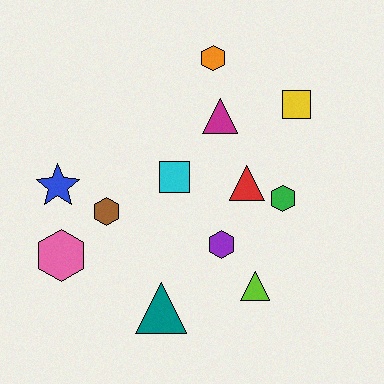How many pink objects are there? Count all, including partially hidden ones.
There is 1 pink object.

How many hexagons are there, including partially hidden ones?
There are 5 hexagons.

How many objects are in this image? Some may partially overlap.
There are 12 objects.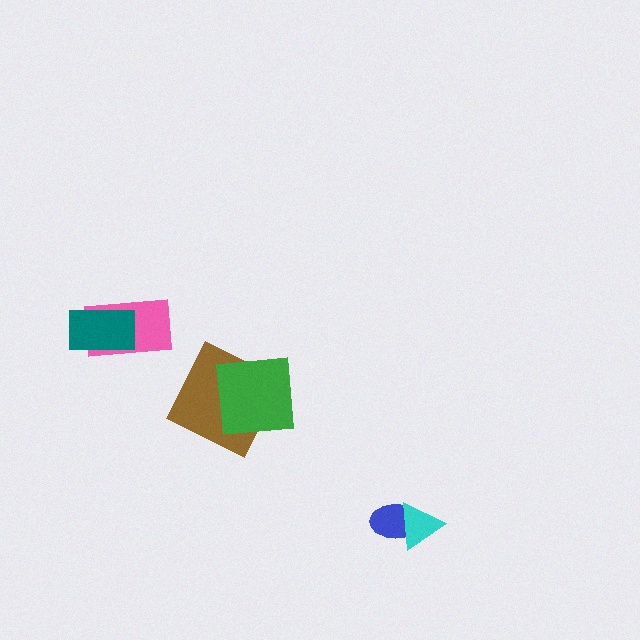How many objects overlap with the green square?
1 object overlaps with the green square.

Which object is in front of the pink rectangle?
The teal rectangle is in front of the pink rectangle.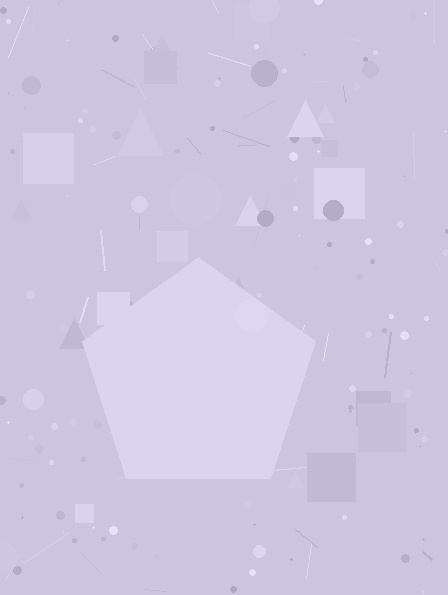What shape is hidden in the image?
A pentagon is hidden in the image.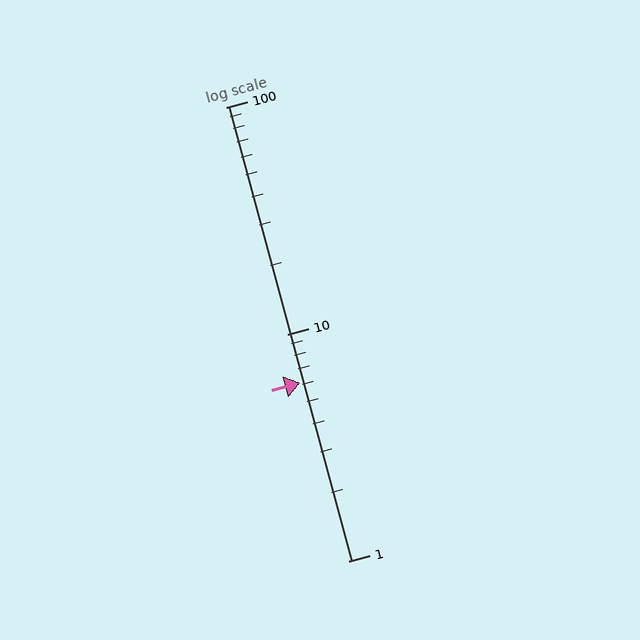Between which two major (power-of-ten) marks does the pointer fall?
The pointer is between 1 and 10.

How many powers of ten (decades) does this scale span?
The scale spans 2 decades, from 1 to 100.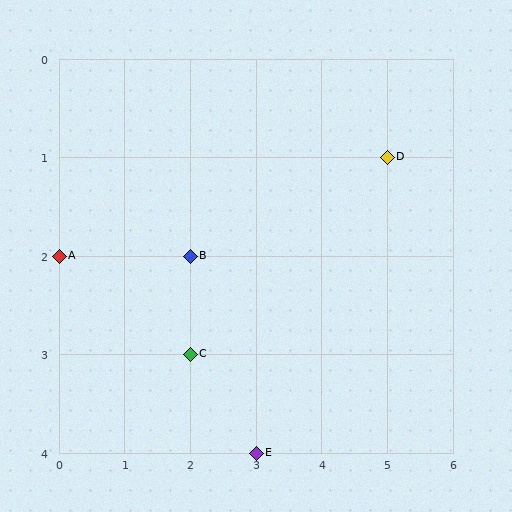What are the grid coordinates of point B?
Point B is at grid coordinates (2, 2).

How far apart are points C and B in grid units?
Points C and B are 1 row apart.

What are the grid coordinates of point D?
Point D is at grid coordinates (5, 1).